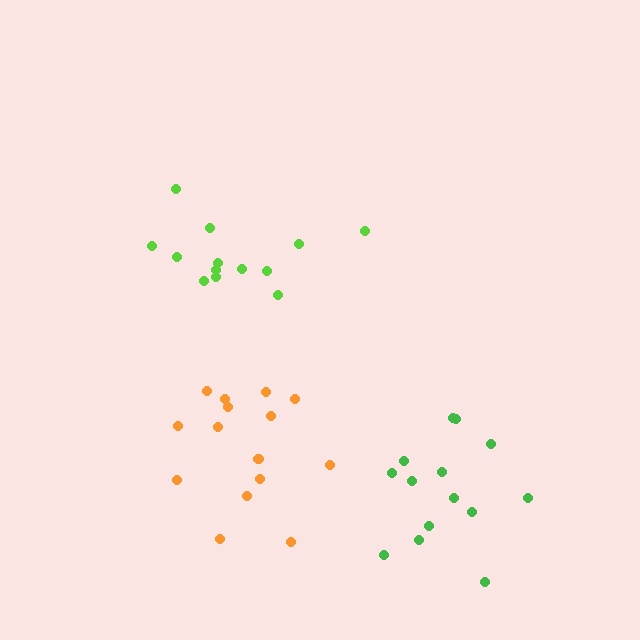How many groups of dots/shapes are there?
There are 3 groups.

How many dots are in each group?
Group 1: 14 dots, Group 2: 13 dots, Group 3: 15 dots (42 total).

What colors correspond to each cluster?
The clusters are colored: green, lime, orange.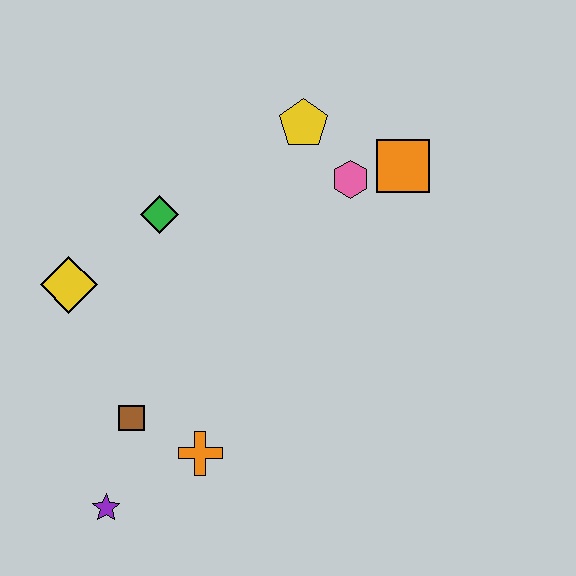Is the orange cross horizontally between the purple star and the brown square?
No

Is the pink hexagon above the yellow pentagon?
No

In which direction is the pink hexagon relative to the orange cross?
The pink hexagon is above the orange cross.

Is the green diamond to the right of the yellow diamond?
Yes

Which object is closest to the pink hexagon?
The orange square is closest to the pink hexagon.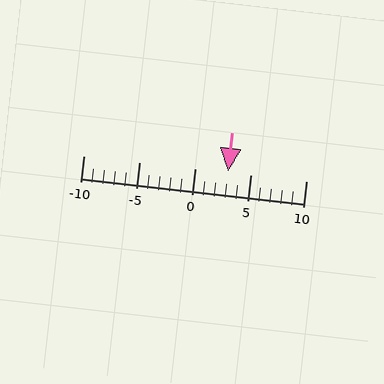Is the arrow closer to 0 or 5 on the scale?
The arrow is closer to 5.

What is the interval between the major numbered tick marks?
The major tick marks are spaced 5 units apart.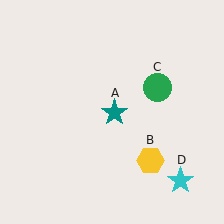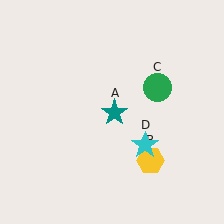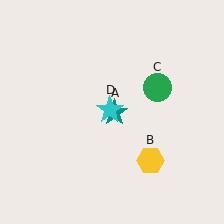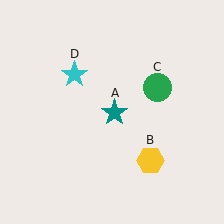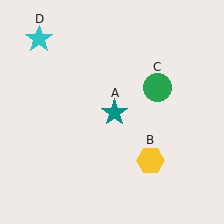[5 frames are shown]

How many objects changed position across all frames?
1 object changed position: cyan star (object D).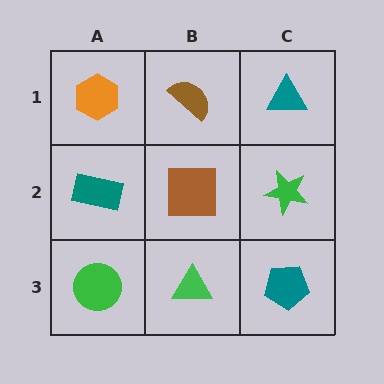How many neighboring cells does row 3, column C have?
2.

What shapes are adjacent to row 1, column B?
A brown square (row 2, column B), an orange hexagon (row 1, column A), a teal triangle (row 1, column C).